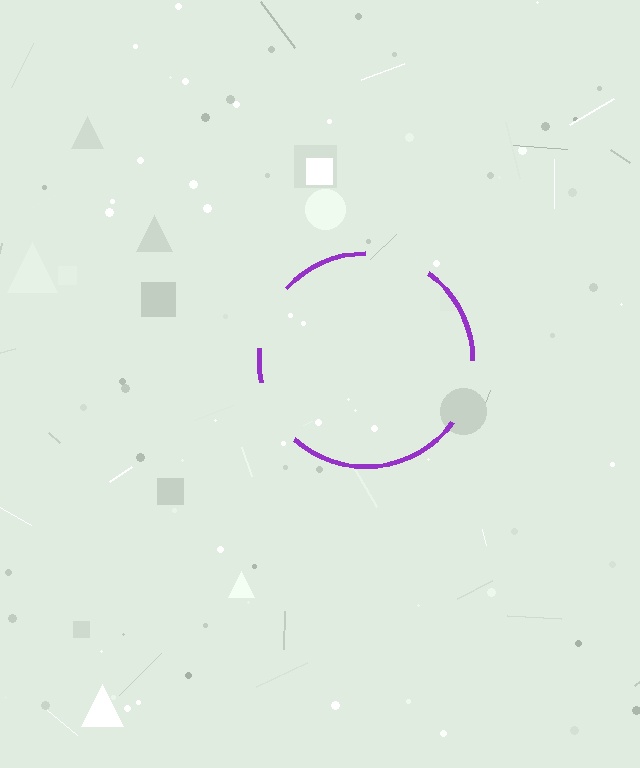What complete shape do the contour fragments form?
The contour fragments form a circle.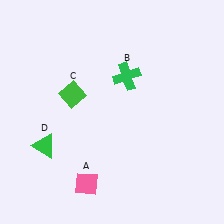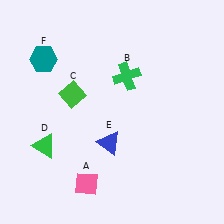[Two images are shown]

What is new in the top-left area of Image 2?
A teal hexagon (F) was added in the top-left area of Image 2.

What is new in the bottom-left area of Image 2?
A blue triangle (E) was added in the bottom-left area of Image 2.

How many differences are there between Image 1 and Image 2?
There are 2 differences between the two images.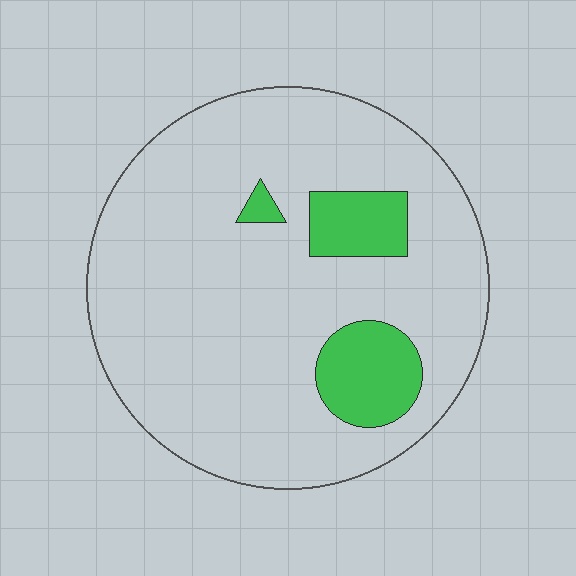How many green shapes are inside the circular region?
3.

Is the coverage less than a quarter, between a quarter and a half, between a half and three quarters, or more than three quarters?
Less than a quarter.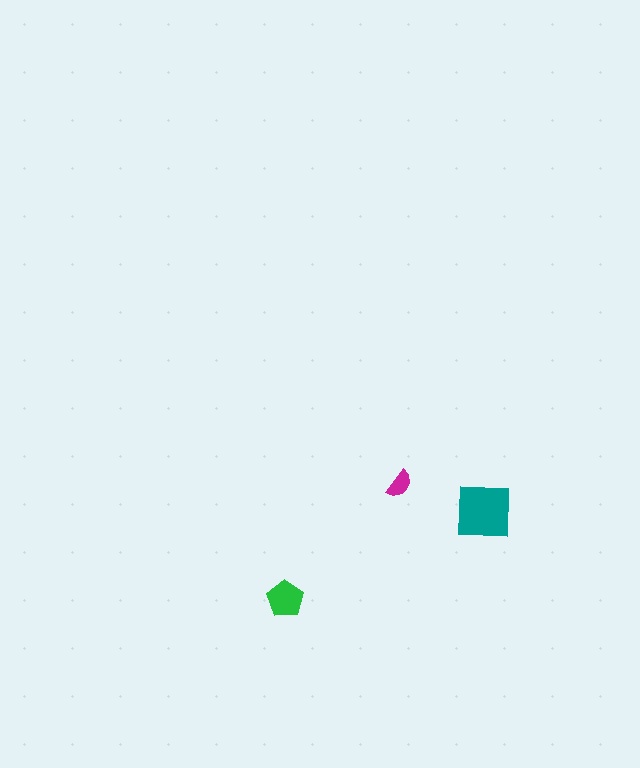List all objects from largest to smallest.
The teal square, the green pentagon, the magenta semicircle.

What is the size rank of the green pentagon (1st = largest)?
2nd.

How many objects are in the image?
There are 3 objects in the image.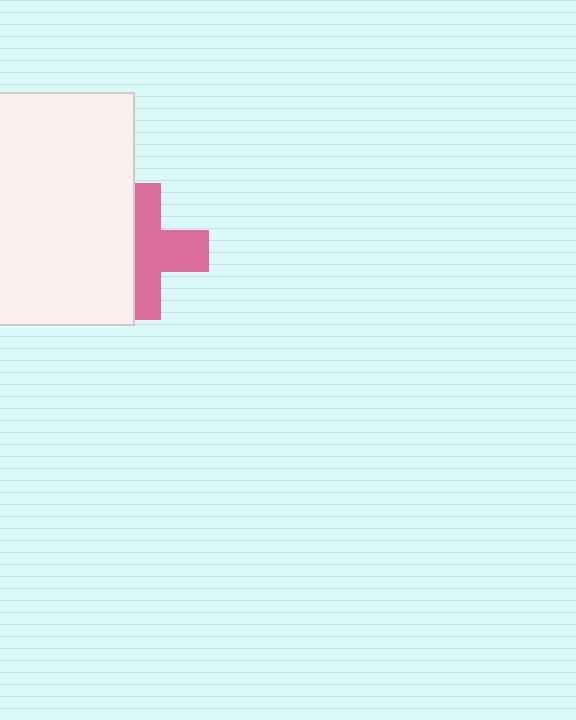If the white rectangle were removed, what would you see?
You would see the complete pink cross.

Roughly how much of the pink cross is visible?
About half of it is visible (roughly 57%).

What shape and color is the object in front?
The object in front is a white rectangle.